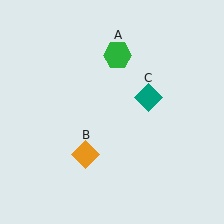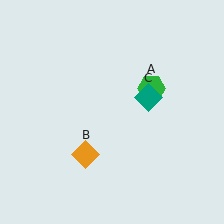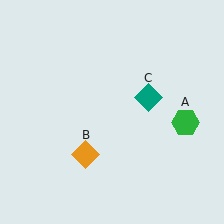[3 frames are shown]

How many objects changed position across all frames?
1 object changed position: green hexagon (object A).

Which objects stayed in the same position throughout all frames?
Orange diamond (object B) and teal diamond (object C) remained stationary.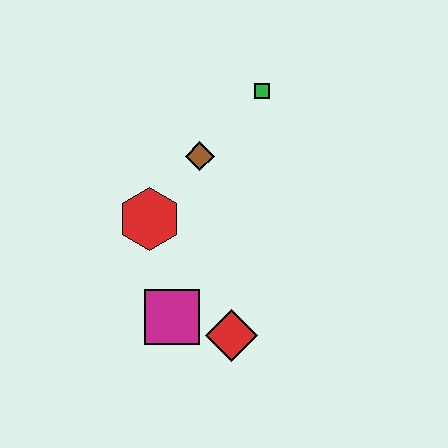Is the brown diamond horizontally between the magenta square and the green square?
Yes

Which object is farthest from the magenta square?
The green square is farthest from the magenta square.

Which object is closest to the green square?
The brown diamond is closest to the green square.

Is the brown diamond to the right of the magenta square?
Yes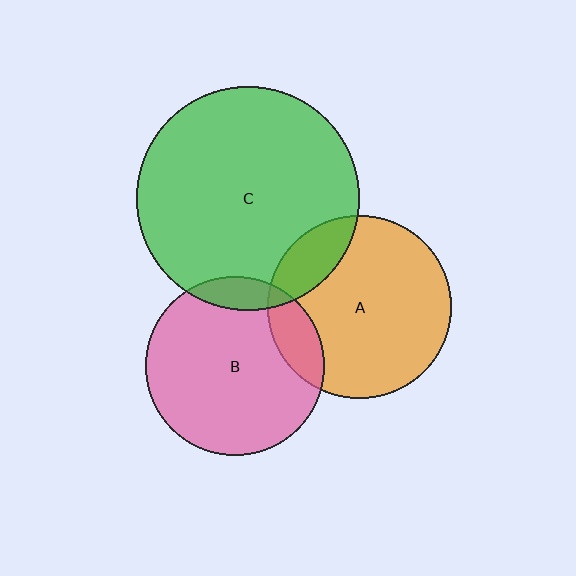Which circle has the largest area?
Circle C (green).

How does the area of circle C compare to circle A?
Approximately 1.5 times.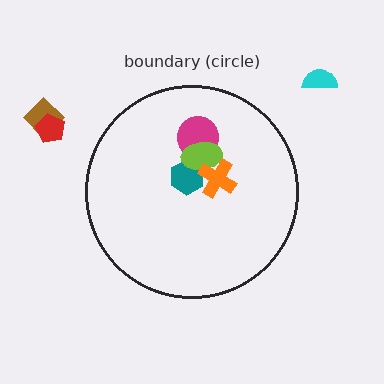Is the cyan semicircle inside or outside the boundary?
Outside.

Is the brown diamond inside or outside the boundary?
Outside.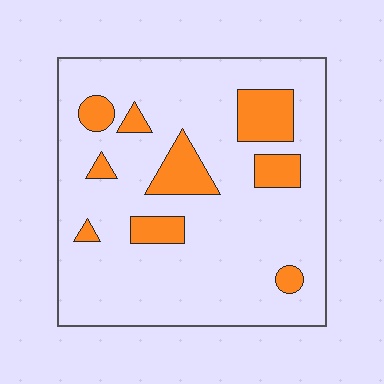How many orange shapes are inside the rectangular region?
9.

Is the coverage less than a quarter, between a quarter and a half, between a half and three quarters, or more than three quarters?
Less than a quarter.